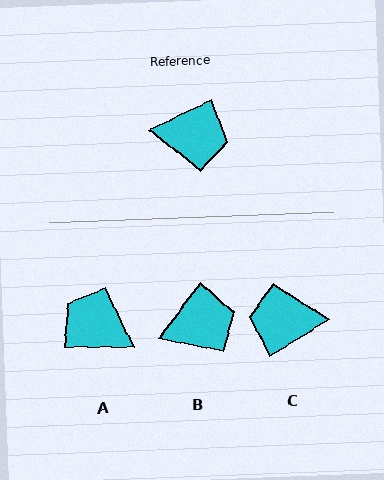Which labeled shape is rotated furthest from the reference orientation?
C, about 174 degrees away.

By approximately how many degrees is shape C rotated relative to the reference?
Approximately 174 degrees clockwise.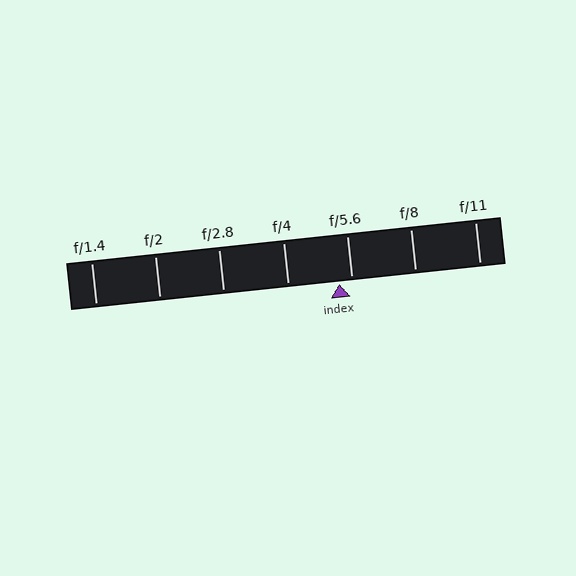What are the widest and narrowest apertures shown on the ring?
The widest aperture shown is f/1.4 and the narrowest is f/11.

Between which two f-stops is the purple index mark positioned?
The index mark is between f/4 and f/5.6.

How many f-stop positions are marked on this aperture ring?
There are 7 f-stop positions marked.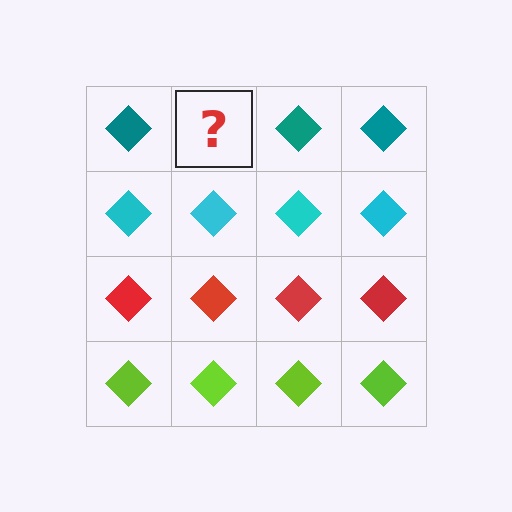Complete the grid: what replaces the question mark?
The question mark should be replaced with a teal diamond.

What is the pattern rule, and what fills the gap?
The rule is that each row has a consistent color. The gap should be filled with a teal diamond.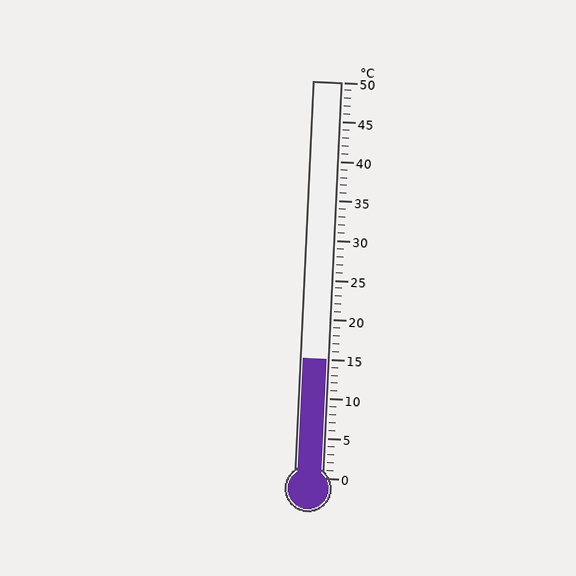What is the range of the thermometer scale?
The thermometer scale ranges from 0°C to 50°C.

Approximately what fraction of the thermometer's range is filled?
The thermometer is filled to approximately 30% of its range.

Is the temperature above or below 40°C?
The temperature is below 40°C.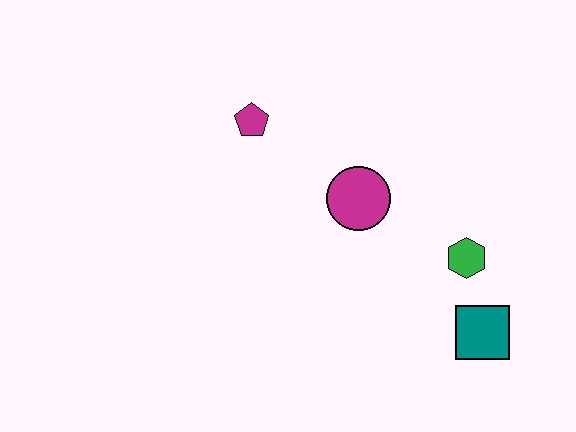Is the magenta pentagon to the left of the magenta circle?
Yes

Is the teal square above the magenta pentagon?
No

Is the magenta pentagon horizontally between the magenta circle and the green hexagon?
No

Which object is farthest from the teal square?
The magenta pentagon is farthest from the teal square.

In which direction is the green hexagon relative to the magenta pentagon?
The green hexagon is to the right of the magenta pentagon.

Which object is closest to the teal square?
The green hexagon is closest to the teal square.